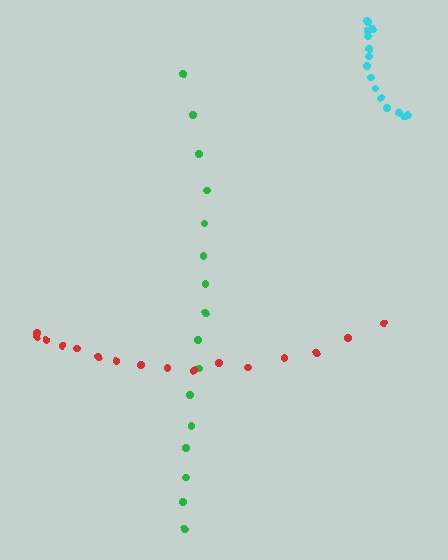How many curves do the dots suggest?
There are 3 distinct paths.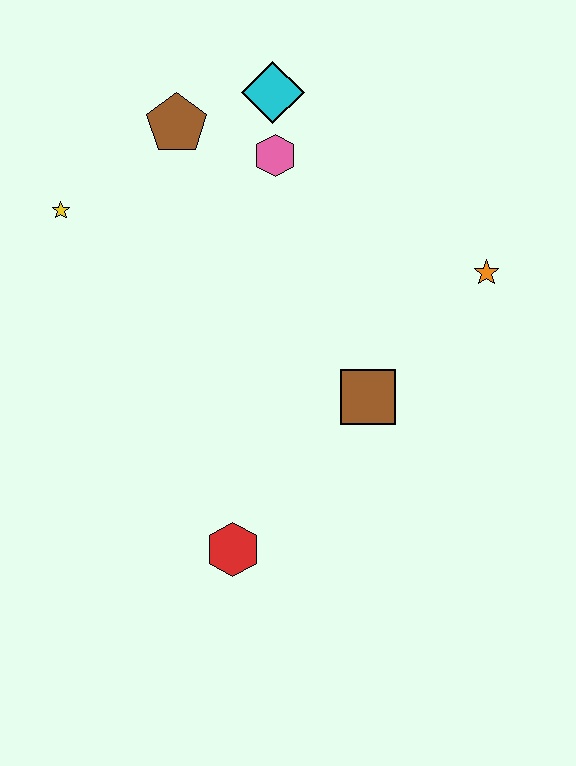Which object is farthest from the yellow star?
The orange star is farthest from the yellow star.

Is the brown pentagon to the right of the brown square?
No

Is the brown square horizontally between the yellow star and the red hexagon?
No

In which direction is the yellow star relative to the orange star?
The yellow star is to the left of the orange star.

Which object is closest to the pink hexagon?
The cyan diamond is closest to the pink hexagon.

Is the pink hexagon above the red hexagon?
Yes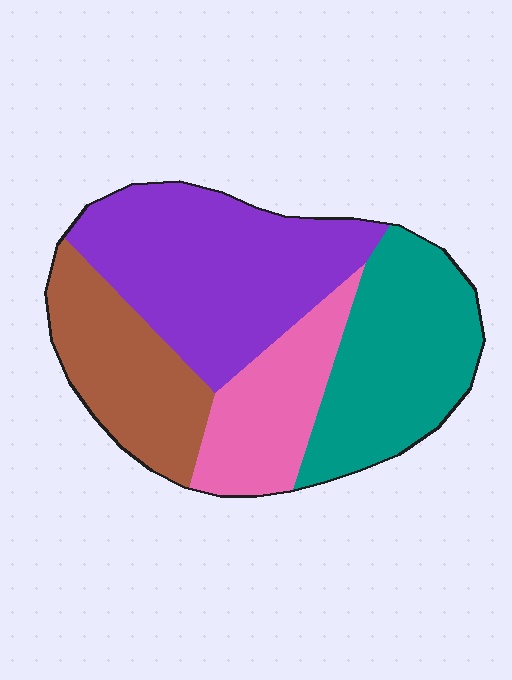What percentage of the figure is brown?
Brown covers roughly 20% of the figure.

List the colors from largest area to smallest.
From largest to smallest: purple, teal, brown, pink.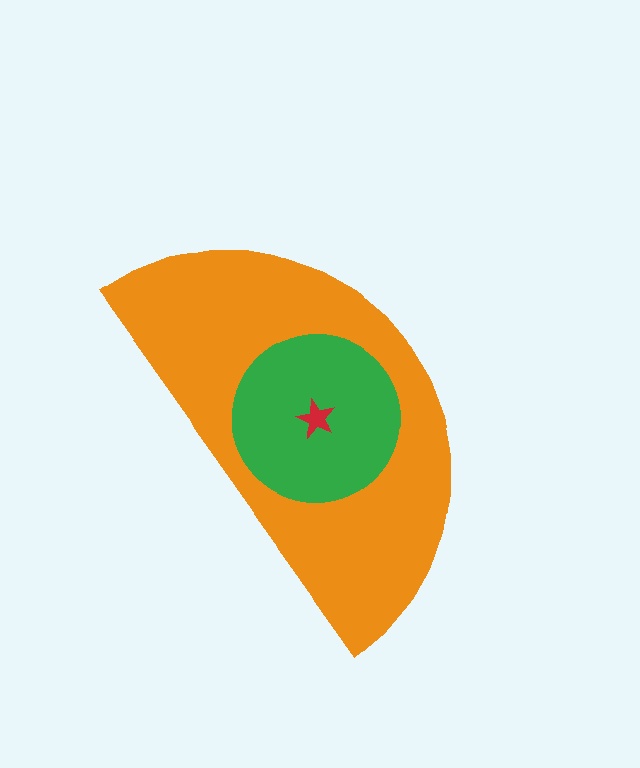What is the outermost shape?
The orange semicircle.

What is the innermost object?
The red star.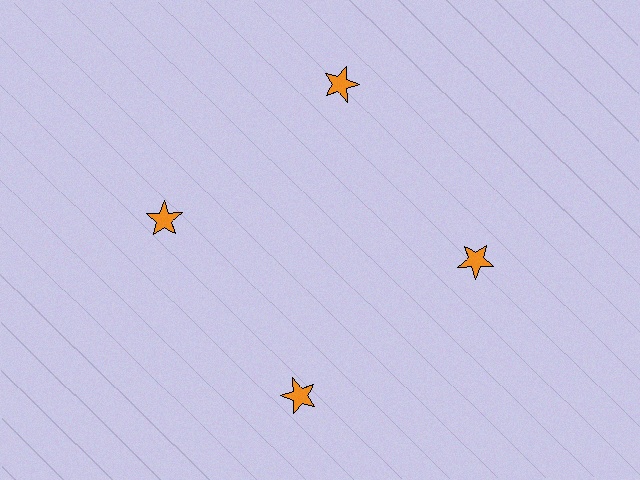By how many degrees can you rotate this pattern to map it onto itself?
The pattern maps onto itself every 90 degrees of rotation.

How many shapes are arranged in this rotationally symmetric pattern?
There are 4 shapes, arranged in 4 groups of 1.